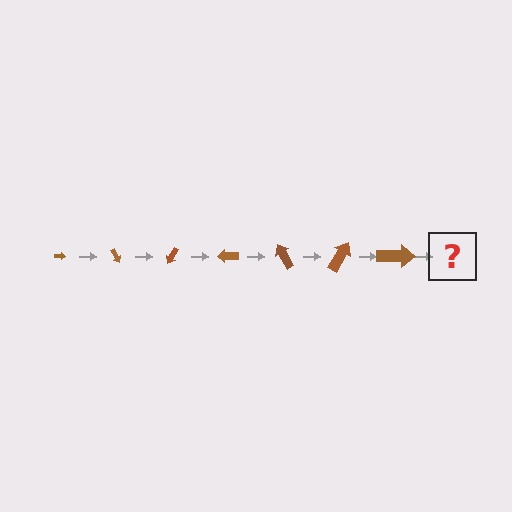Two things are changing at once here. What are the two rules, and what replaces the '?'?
The two rules are that the arrow grows larger each step and it rotates 60 degrees each step. The '?' should be an arrow, larger than the previous one and rotated 420 degrees from the start.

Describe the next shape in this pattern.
It should be an arrow, larger than the previous one and rotated 420 degrees from the start.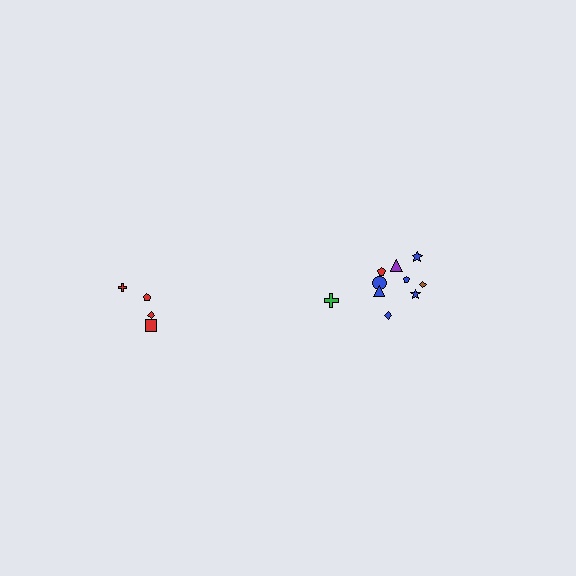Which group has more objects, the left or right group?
The right group.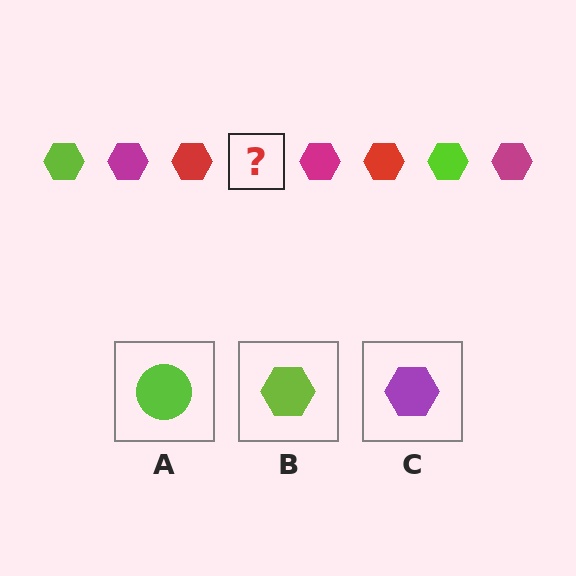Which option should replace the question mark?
Option B.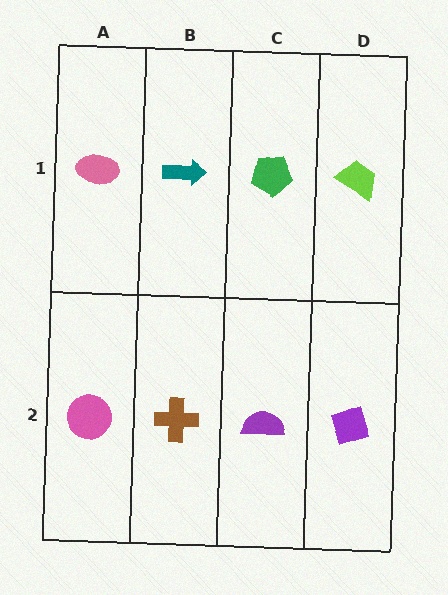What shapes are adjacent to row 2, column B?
A teal arrow (row 1, column B), a pink circle (row 2, column A), a purple semicircle (row 2, column C).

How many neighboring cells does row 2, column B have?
3.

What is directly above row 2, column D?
A lime trapezoid.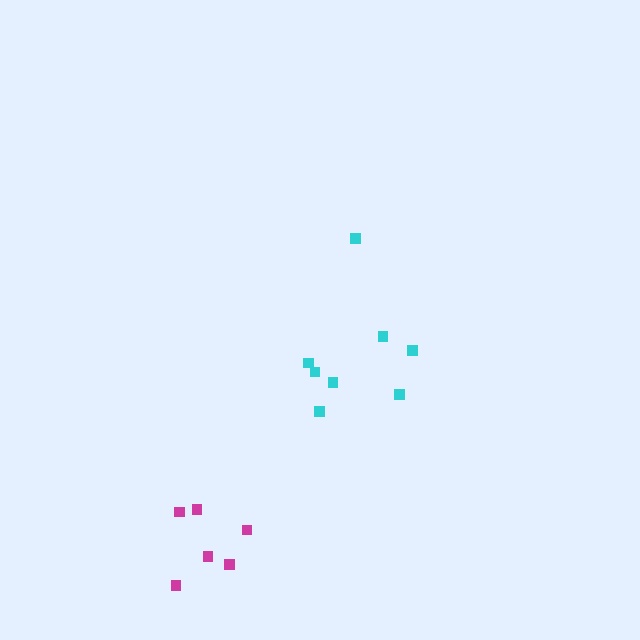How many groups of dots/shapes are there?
There are 2 groups.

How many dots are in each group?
Group 1: 8 dots, Group 2: 6 dots (14 total).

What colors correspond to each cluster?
The clusters are colored: cyan, magenta.